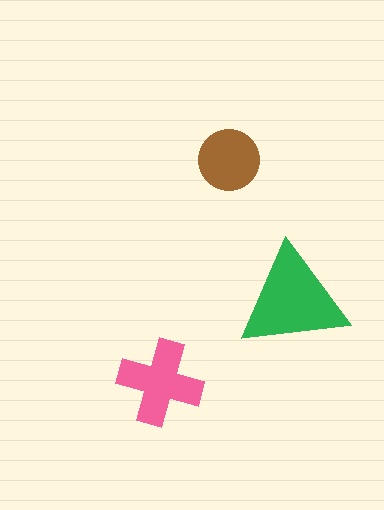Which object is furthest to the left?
The pink cross is leftmost.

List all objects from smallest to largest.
The brown circle, the pink cross, the green triangle.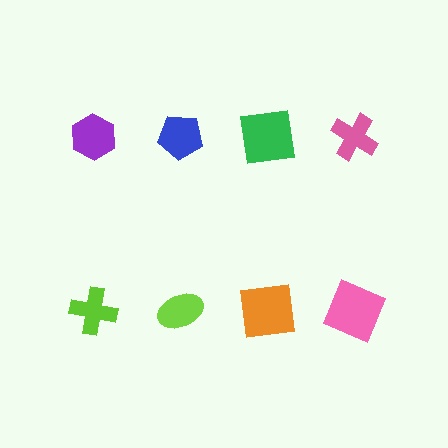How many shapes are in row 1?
4 shapes.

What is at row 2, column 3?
An orange square.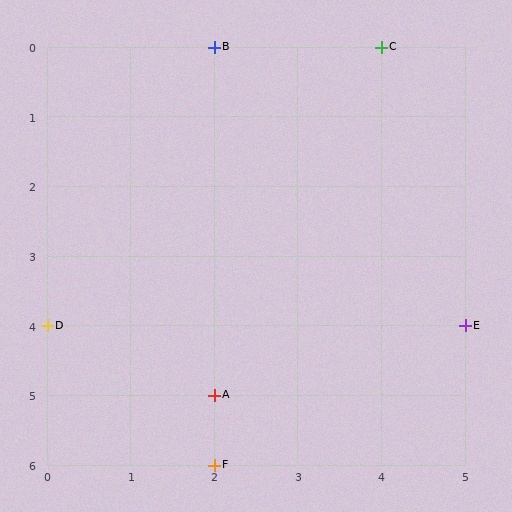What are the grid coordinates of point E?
Point E is at grid coordinates (5, 4).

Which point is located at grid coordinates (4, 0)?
Point C is at (4, 0).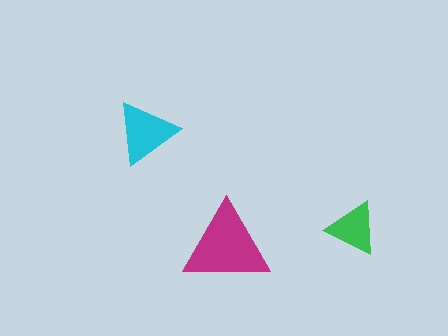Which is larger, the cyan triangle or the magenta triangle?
The magenta one.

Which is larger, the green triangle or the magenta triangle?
The magenta one.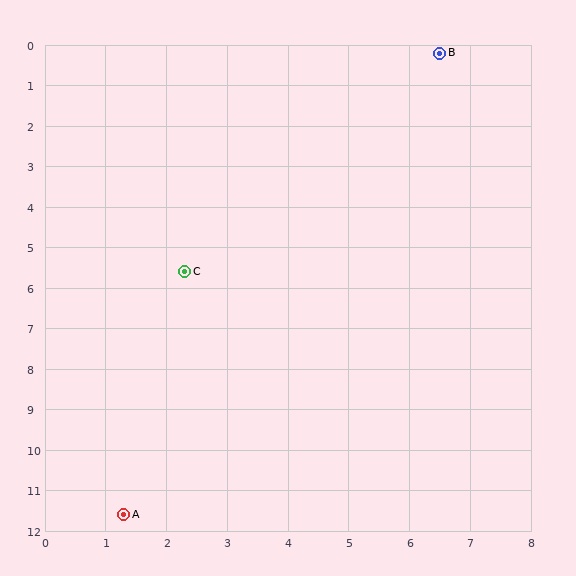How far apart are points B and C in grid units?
Points B and C are about 6.8 grid units apart.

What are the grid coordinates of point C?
Point C is at approximately (2.3, 5.6).